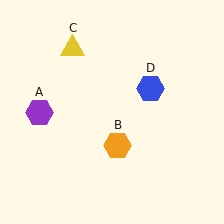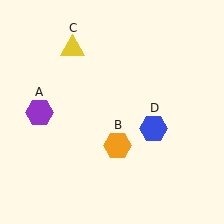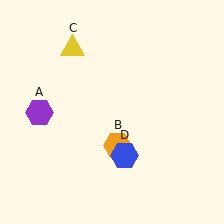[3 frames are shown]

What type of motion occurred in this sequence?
The blue hexagon (object D) rotated clockwise around the center of the scene.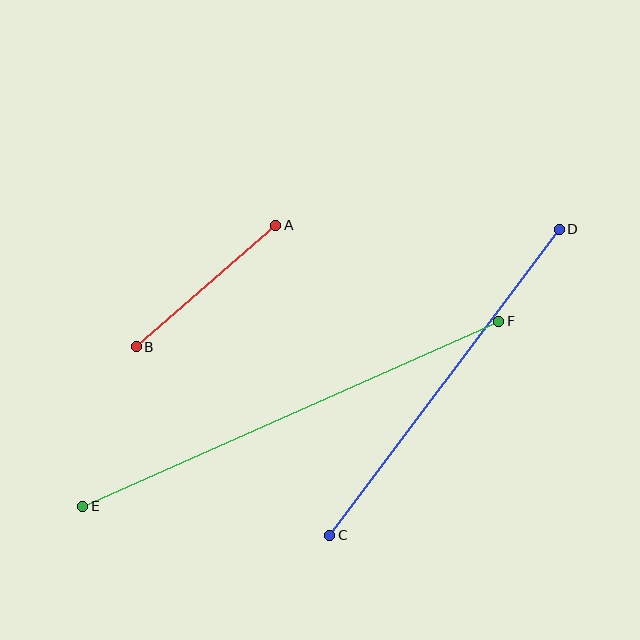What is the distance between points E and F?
The distance is approximately 455 pixels.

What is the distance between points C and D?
The distance is approximately 383 pixels.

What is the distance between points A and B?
The distance is approximately 185 pixels.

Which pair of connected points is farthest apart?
Points E and F are farthest apart.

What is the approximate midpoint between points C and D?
The midpoint is at approximately (445, 382) pixels.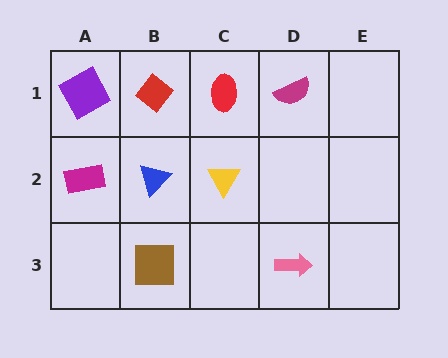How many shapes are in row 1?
4 shapes.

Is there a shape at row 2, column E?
No, that cell is empty.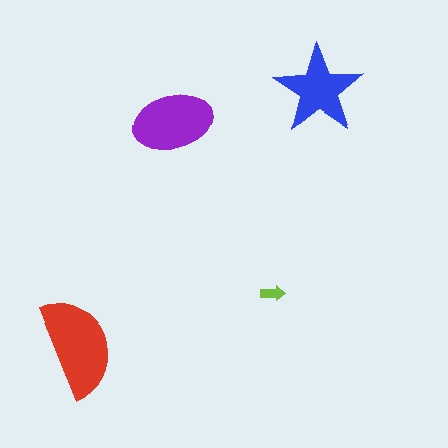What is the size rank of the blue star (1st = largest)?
3rd.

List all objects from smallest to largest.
The lime arrow, the blue star, the purple ellipse, the red semicircle.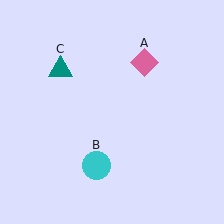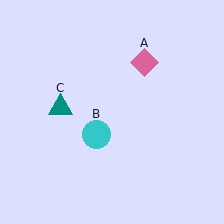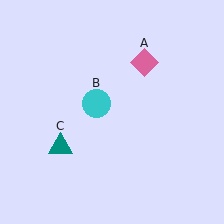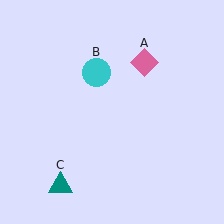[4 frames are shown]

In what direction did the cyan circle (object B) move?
The cyan circle (object B) moved up.